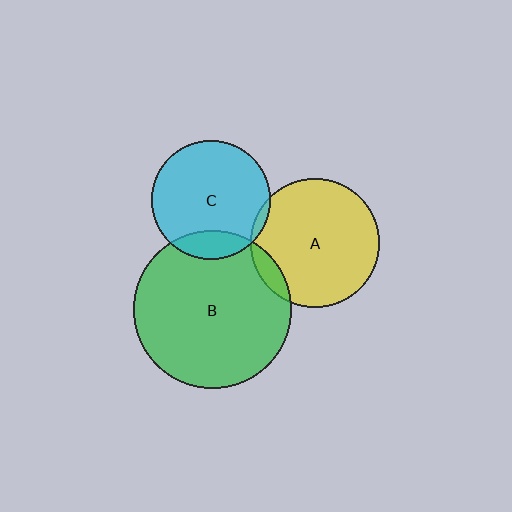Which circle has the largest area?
Circle B (green).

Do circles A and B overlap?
Yes.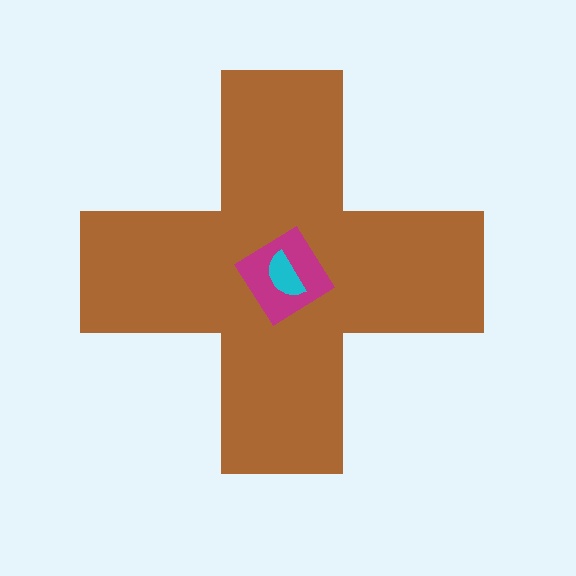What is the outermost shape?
The brown cross.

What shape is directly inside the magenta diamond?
The cyan semicircle.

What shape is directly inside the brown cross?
The magenta diamond.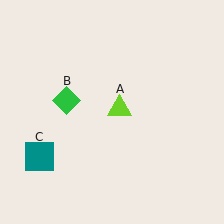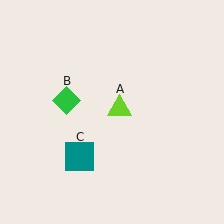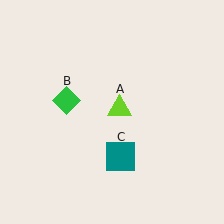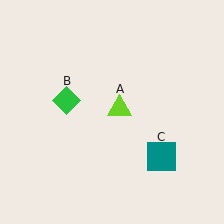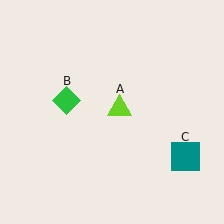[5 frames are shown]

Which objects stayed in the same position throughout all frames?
Lime triangle (object A) and green diamond (object B) remained stationary.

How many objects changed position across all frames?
1 object changed position: teal square (object C).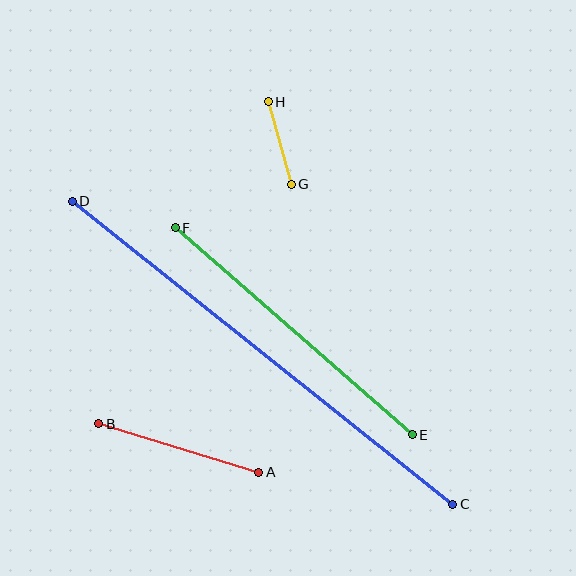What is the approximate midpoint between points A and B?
The midpoint is at approximately (179, 448) pixels.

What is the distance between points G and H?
The distance is approximately 86 pixels.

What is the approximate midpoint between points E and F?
The midpoint is at approximately (294, 331) pixels.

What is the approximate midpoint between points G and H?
The midpoint is at approximately (280, 143) pixels.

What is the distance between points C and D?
The distance is approximately 486 pixels.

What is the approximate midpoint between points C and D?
The midpoint is at approximately (263, 353) pixels.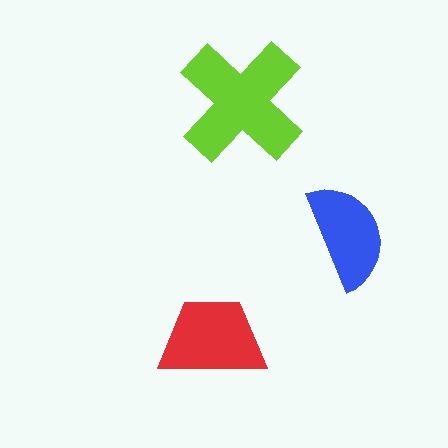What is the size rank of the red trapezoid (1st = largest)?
2nd.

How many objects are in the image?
There are 3 objects in the image.